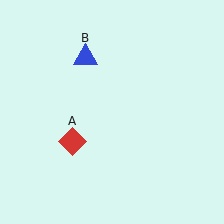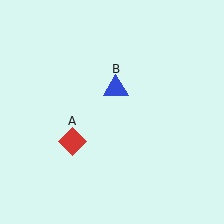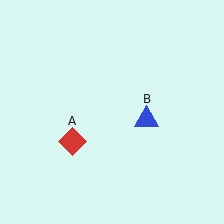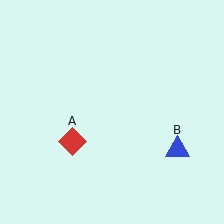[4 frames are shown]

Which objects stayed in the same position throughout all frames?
Red diamond (object A) remained stationary.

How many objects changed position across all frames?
1 object changed position: blue triangle (object B).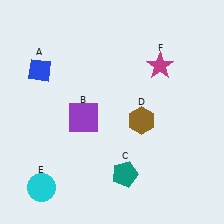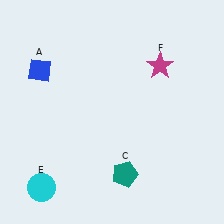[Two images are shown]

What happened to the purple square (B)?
The purple square (B) was removed in Image 2. It was in the bottom-left area of Image 1.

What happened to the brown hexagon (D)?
The brown hexagon (D) was removed in Image 2. It was in the bottom-right area of Image 1.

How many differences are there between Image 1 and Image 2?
There are 2 differences between the two images.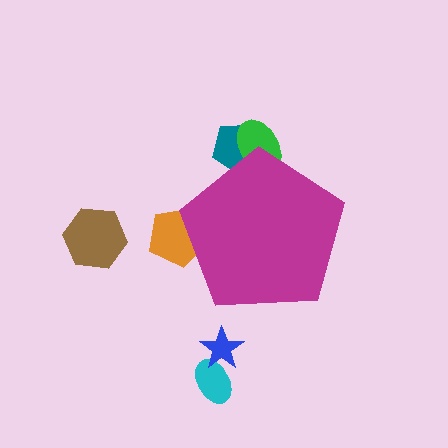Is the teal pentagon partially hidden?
Yes, the teal pentagon is partially hidden behind the magenta pentagon.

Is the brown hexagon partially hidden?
No, the brown hexagon is fully visible.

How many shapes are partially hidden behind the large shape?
3 shapes are partially hidden.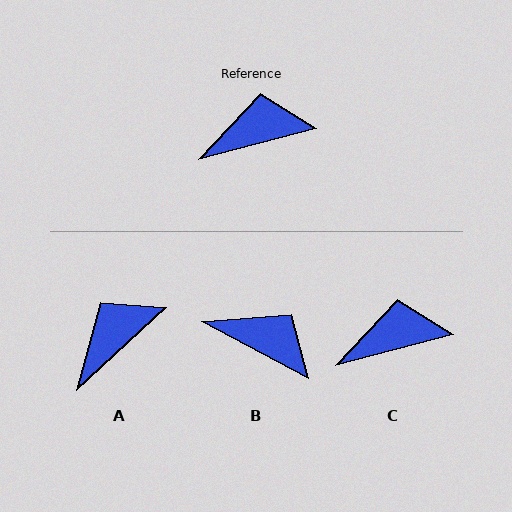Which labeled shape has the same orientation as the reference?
C.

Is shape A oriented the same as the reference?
No, it is off by about 28 degrees.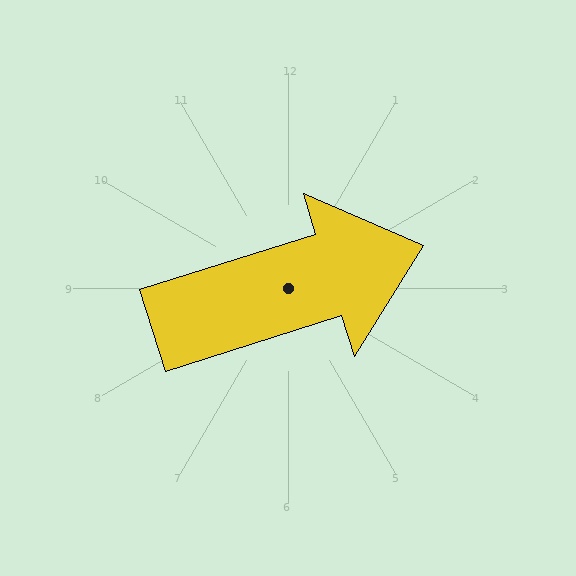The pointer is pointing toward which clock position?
Roughly 2 o'clock.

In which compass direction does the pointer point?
East.